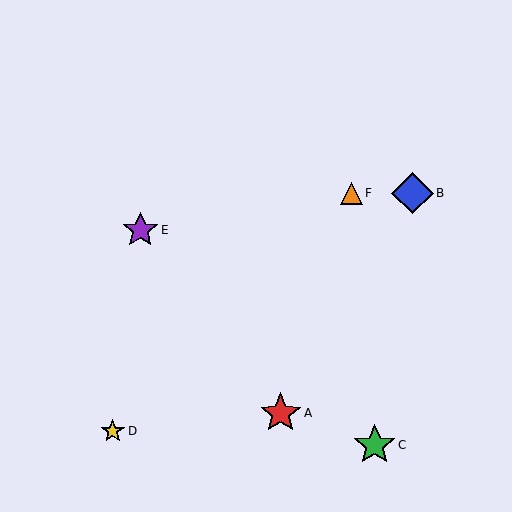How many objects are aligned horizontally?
2 objects (B, F) are aligned horizontally.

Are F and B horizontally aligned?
Yes, both are at y≈193.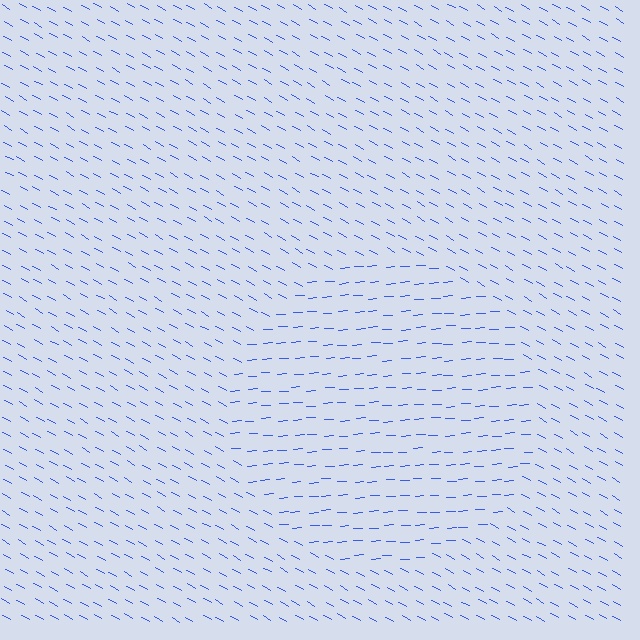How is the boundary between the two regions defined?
The boundary is defined purely by a change in line orientation (approximately 33 degrees difference). All lines are the same color and thickness.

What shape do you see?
I see a circle.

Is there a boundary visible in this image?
Yes, there is a texture boundary formed by a change in line orientation.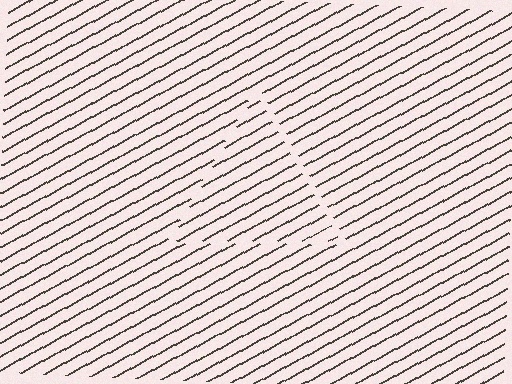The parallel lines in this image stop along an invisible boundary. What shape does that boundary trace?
An illusory triangle. The interior of the shape contains the same grating, shifted by half a period — the contour is defined by the phase discontinuity where line-ends from the inner and outer gratings abut.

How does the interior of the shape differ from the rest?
The interior of the shape contains the same grating, shifted by half a period — the contour is defined by the phase discontinuity where line-ends from the inner and outer gratings abut.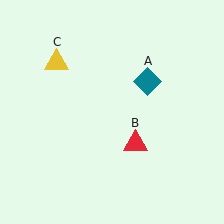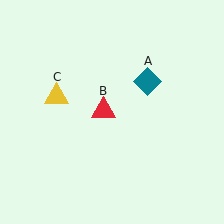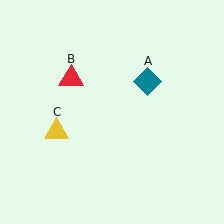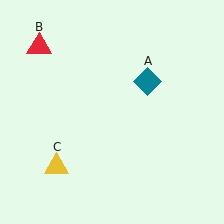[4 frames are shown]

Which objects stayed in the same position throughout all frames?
Teal diamond (object A) remained stationary.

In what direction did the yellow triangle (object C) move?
The yellow triangle (object C) moved down.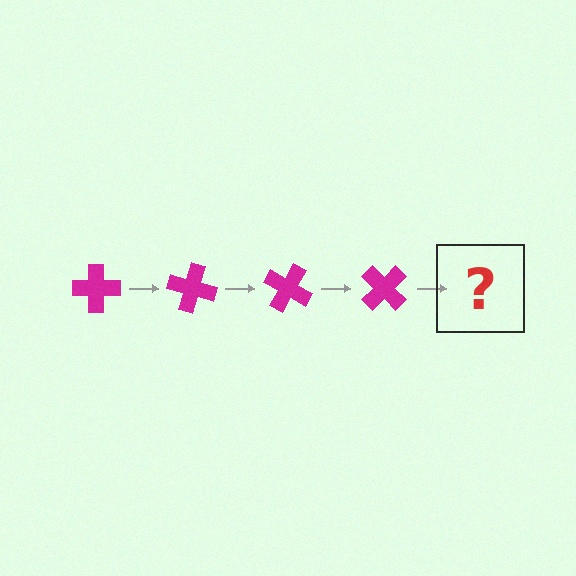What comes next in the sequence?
The next element should be a magenta cross rotated 60 degrees.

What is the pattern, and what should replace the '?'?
The pattern is that the cross rotates 15 degrees each step. The '?' should be a magenta cross rotated 60 degrees.